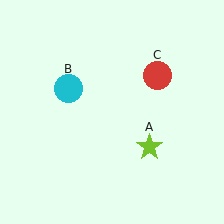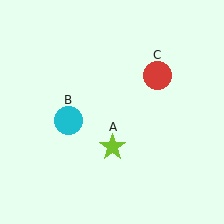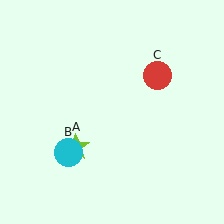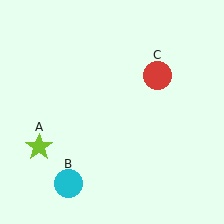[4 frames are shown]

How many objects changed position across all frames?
2 objects changed position: lime star (object A), cyan circle (object B).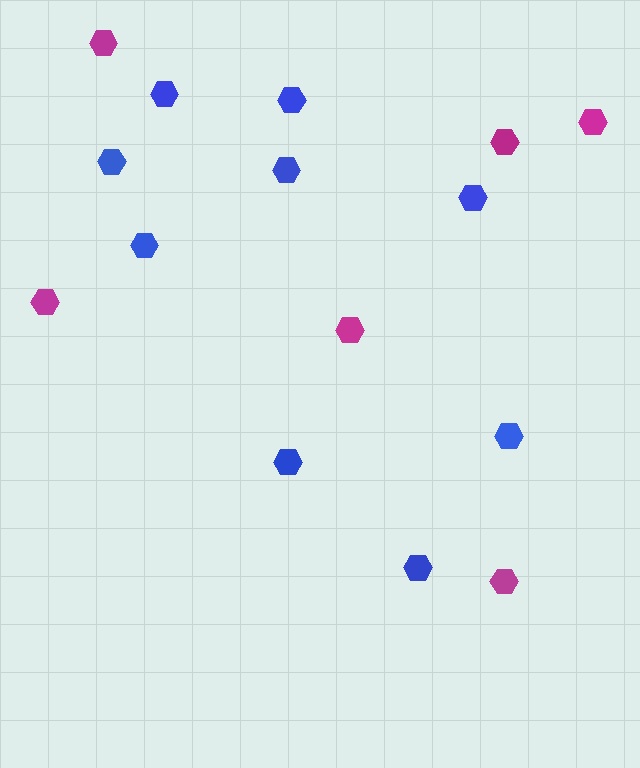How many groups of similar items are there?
There are 2 groups: one group of blue hexagons (9) and one group of magenta hexagons (6).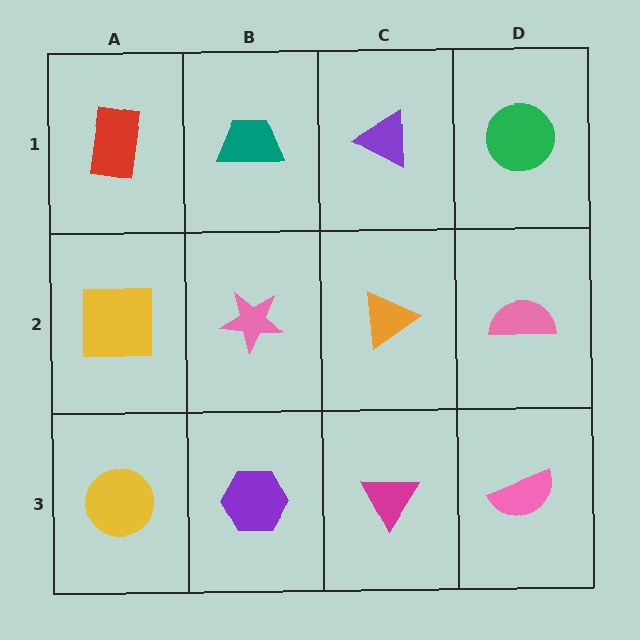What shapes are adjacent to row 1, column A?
A yellow square (row 2, column A), a teal trapezoid (row 1, column B).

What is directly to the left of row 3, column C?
A purple hexagon.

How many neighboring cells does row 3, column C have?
3.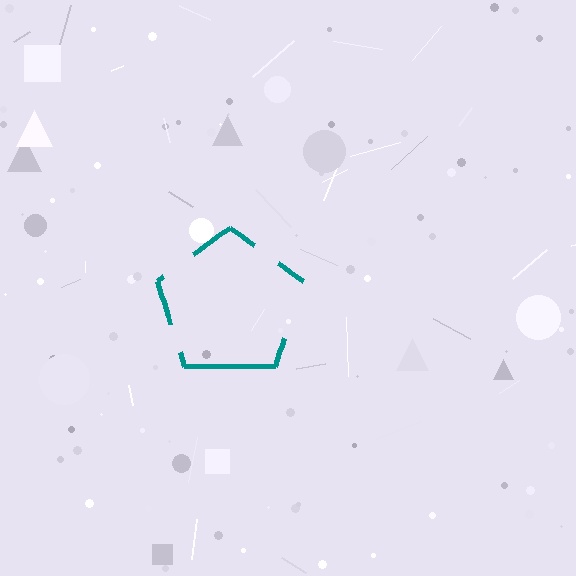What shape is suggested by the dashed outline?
The dashed outline suggests a pentagon.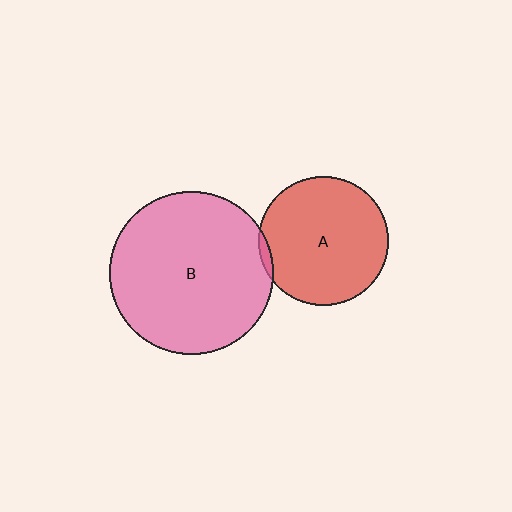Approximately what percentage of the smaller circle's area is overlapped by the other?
Approximately 5%.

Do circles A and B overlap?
Yes.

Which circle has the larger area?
Circle B (pink).